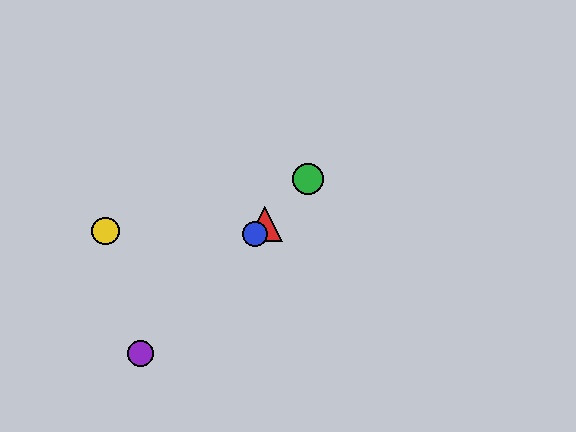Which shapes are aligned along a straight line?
The red triangle, the blue circle, the green circle, the purple circle are aligned along a straight line.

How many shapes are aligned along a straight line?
4 shapes (the red triangle, the blue circle, the green circle, the purple circle) are aligned along a straight line.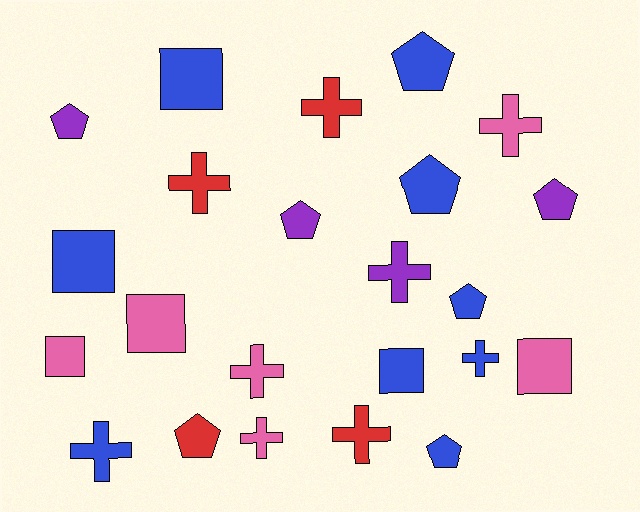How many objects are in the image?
There are 23 objects.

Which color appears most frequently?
Blue, with 9 objects.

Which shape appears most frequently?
Cross, with 9 objects.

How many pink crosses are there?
There are 3 pink crosses.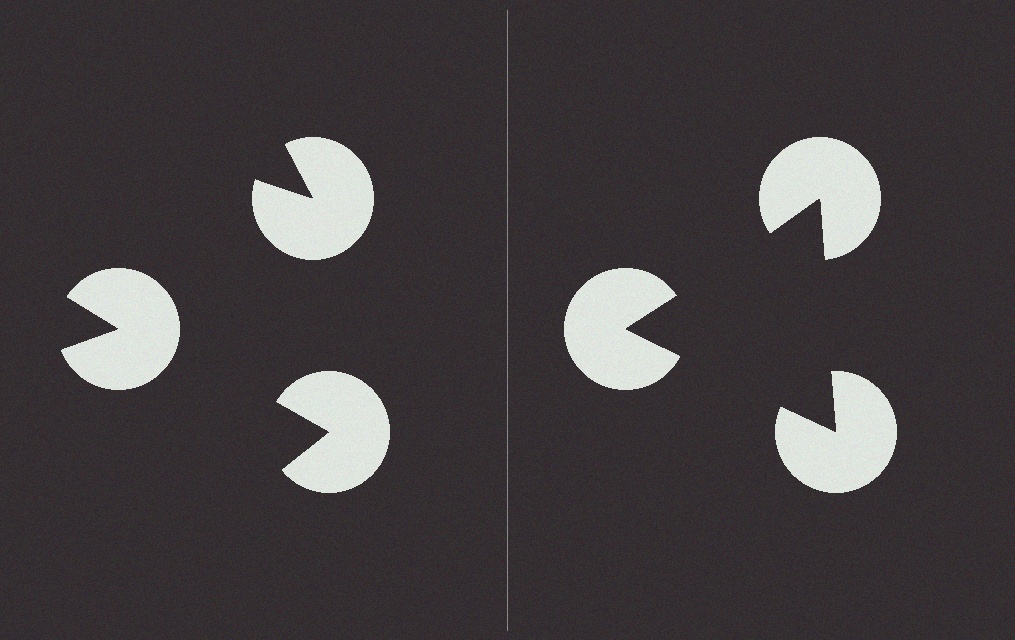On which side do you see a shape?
An illusory triangle appears on the right side. On the left side the wedge cuts are rotated, so no coherent shape forms.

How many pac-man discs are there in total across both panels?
6 — 3 on each side.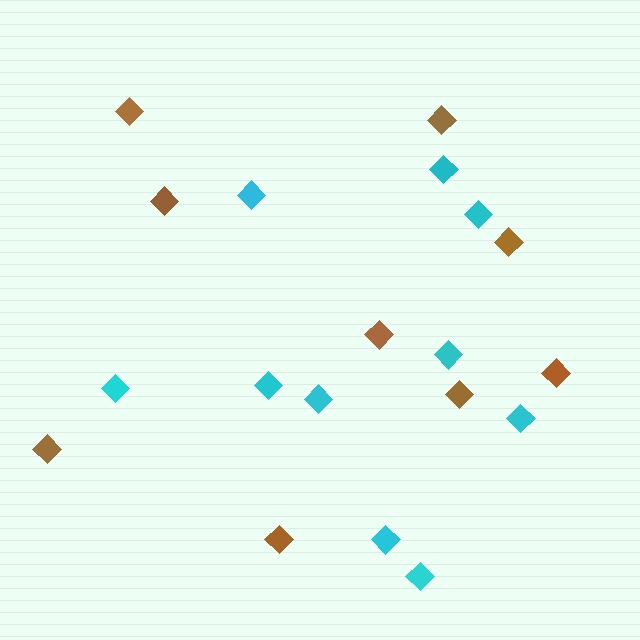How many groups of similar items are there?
There are 2 groups: one group of cyan diamonds (10) and one group of brown diamonds (9).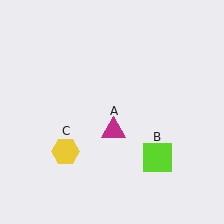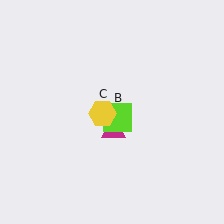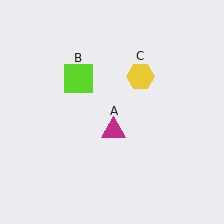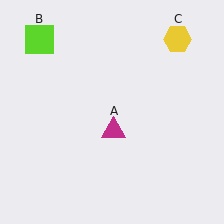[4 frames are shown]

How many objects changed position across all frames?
2 objects changed position: lime square (object B), yellow hexagon (object C).